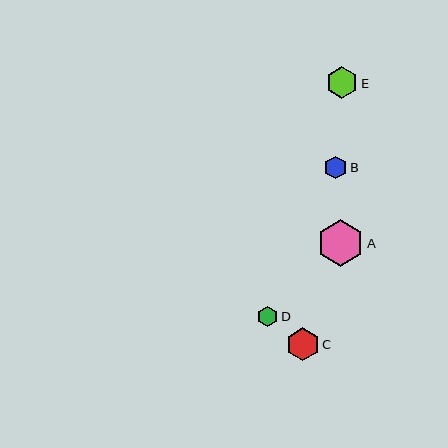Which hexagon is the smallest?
Hexagon D is the smallest with a size of approximately 20 pixels.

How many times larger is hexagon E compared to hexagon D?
Hexagon E is approximately 1.6 times the size of hexagon D.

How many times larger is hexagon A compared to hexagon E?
Hexagon A is approximately 1.5 times the size of hexagon E.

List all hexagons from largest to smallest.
From largest to smallest: A, C, E, B, D.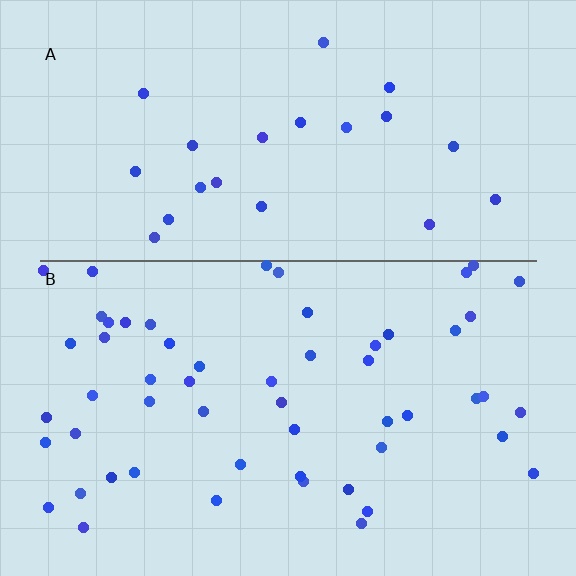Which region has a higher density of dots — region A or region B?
B (the bottom).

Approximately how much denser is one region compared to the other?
Approximately 2.5× — region B over region A.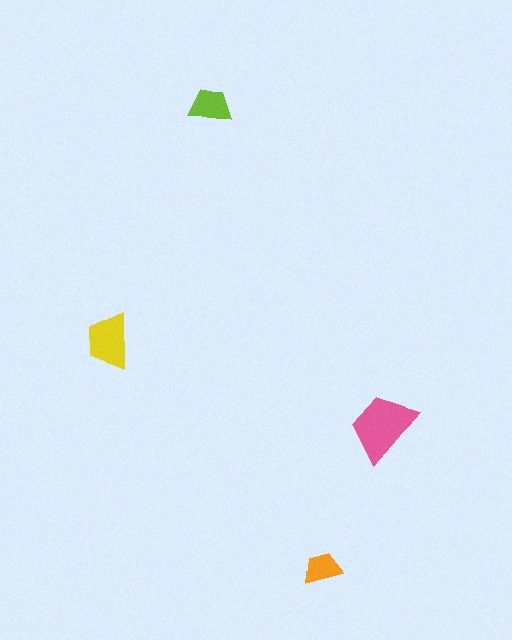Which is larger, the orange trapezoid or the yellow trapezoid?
The yellow one.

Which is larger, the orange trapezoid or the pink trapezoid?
The pink one.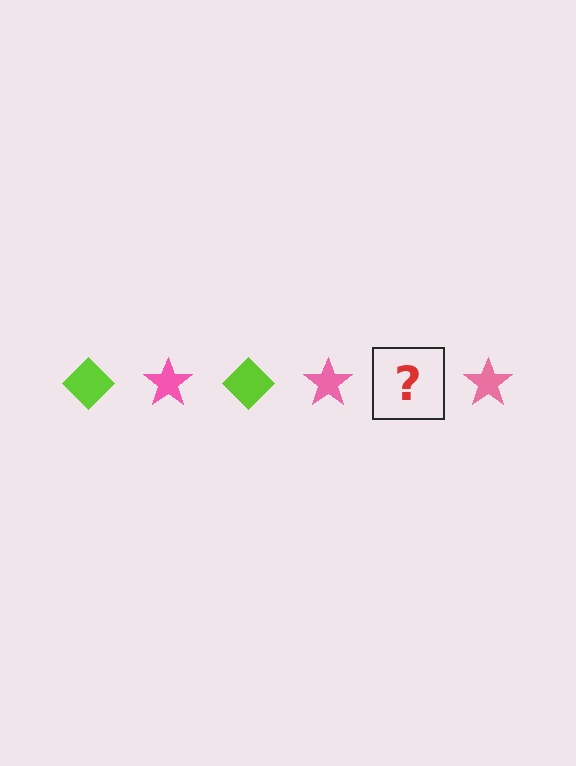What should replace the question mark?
The question mark should be replaced with a lime diamond.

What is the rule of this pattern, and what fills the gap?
The rule is that the pattern alternates between lime diamond and pink star. The gap should be filled with a lime diamond.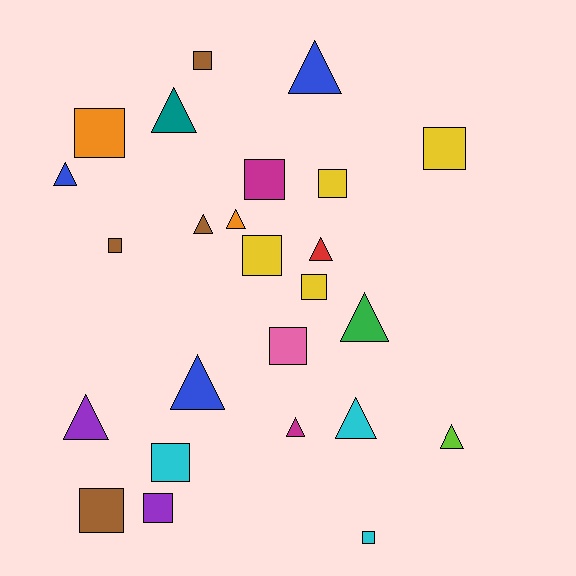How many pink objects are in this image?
There is 1 pink object.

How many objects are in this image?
There are 25 objects.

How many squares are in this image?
There are 13 squares.